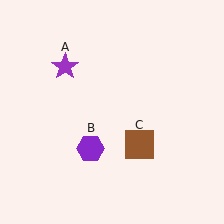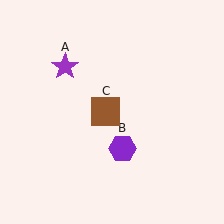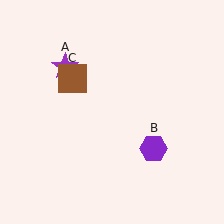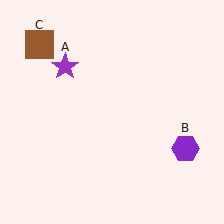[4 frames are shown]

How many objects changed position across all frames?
2 objects changed position: purple hexagon (object B), brown square (object C).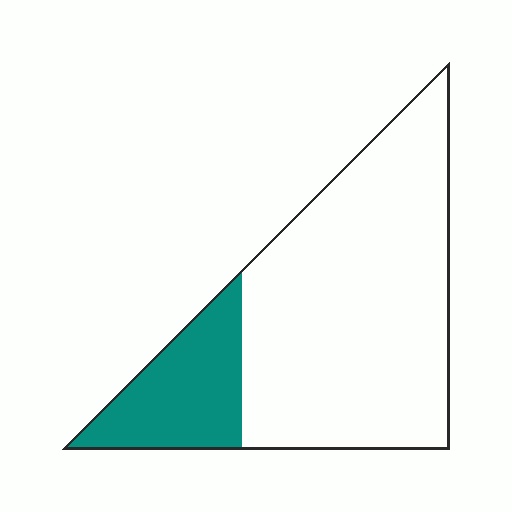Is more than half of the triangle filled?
No.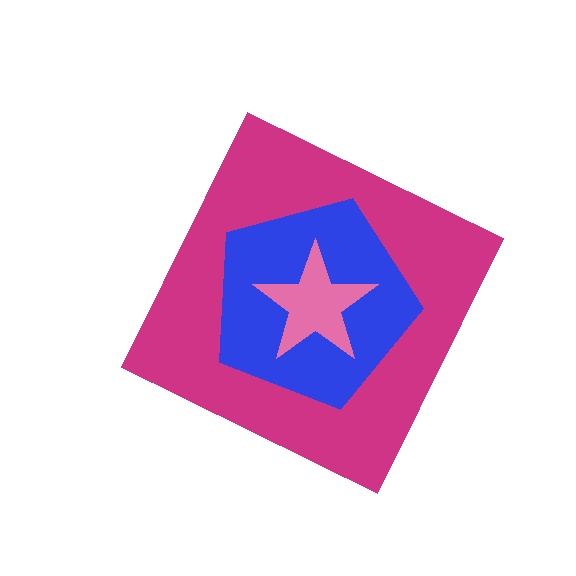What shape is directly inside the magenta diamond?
The blue pentagon.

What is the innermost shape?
The pink star.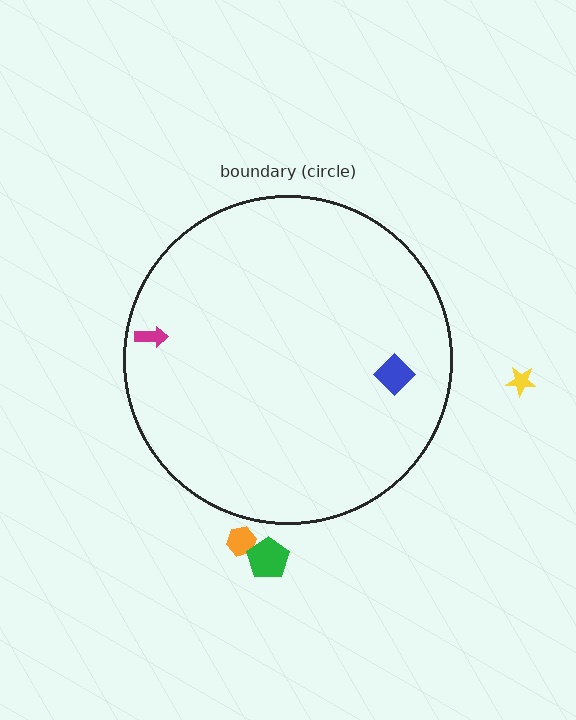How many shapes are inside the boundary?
2 inside, 3 outside.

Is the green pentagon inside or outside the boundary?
Outside.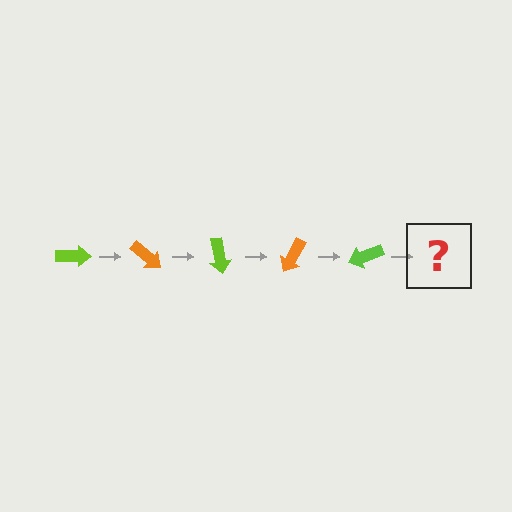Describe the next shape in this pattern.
It should be an orange arrow, rotated 200 degrees from the start.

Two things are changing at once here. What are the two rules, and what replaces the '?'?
The two rules are that it rotates 40 degrees each step and the color cycles through lime and orange. The '?' should be an orange arrow, rotated 200 degrees from the start.